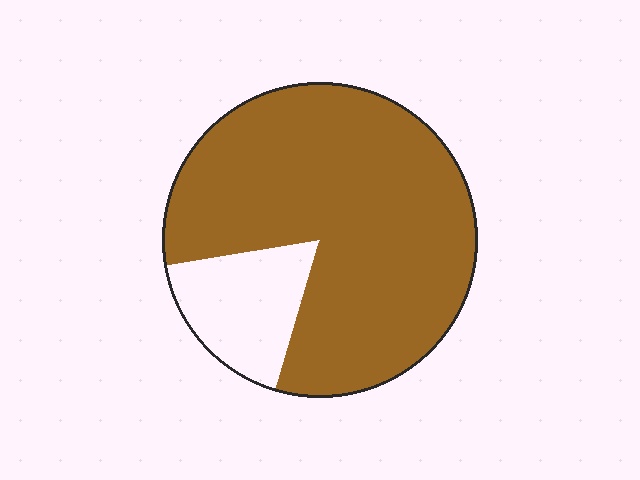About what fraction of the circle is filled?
About five sixths (5/6).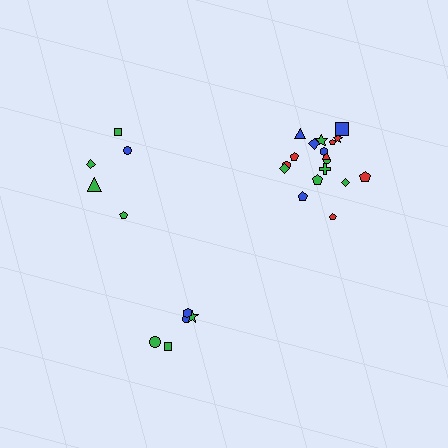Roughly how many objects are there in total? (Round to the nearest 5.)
Roughly 30 objects in total.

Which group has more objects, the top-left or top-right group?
The top-right group.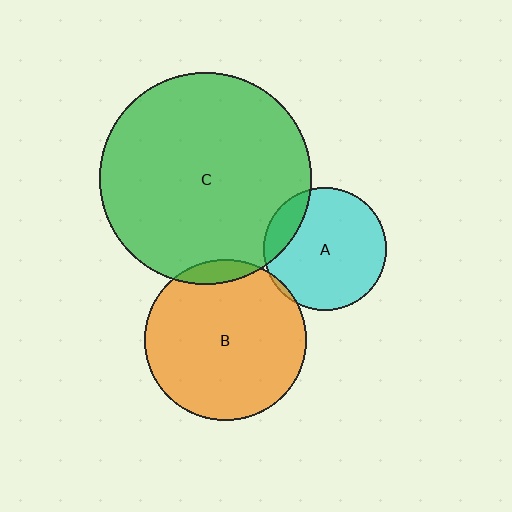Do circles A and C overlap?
Yes.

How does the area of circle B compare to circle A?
Approximately 1.7 times.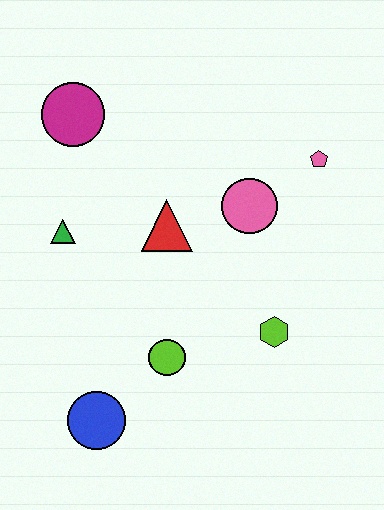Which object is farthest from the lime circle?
The magenta circle is farthest from the lime circle.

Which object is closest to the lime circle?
The blue circle is closest to the lime circle.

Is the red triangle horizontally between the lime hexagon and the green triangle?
Yes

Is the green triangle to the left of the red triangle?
Yes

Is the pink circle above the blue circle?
Yes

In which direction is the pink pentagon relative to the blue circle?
The pink pentagon is above the blue circle.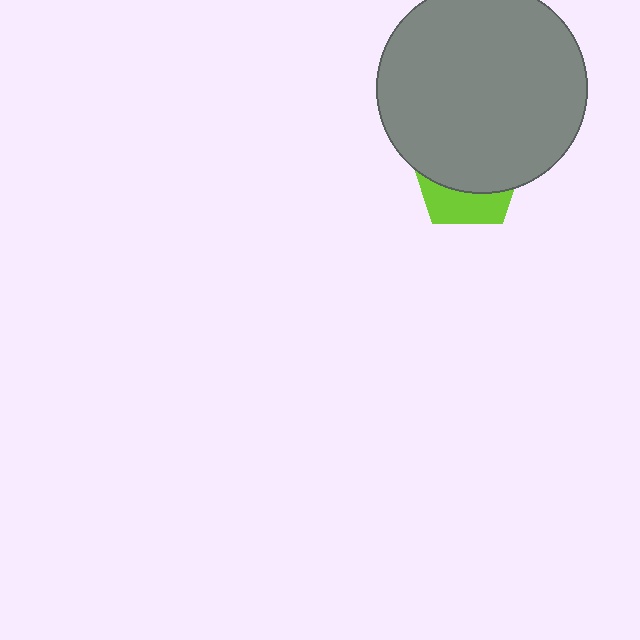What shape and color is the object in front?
The object in front is a gray circle.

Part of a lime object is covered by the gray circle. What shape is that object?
It is a pentagon.